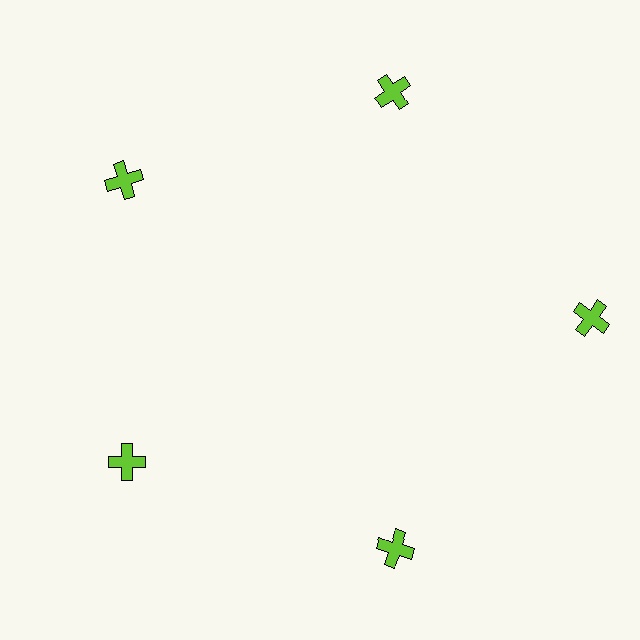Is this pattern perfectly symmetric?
No. The 5 lime crosses are arranged in a ring, but one element near the 3 o'clock position is pushed outward from the center, breaking the 5-fold rotational symmetry.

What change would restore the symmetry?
The symmetry would be restored by moving it inward, back onto the ring so that all 5 crosses sit at equal angles and equal distance from the center.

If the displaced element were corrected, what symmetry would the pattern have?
It would have 5-fold rotational symmetry — the pattern would map onto itself every 72 degrees.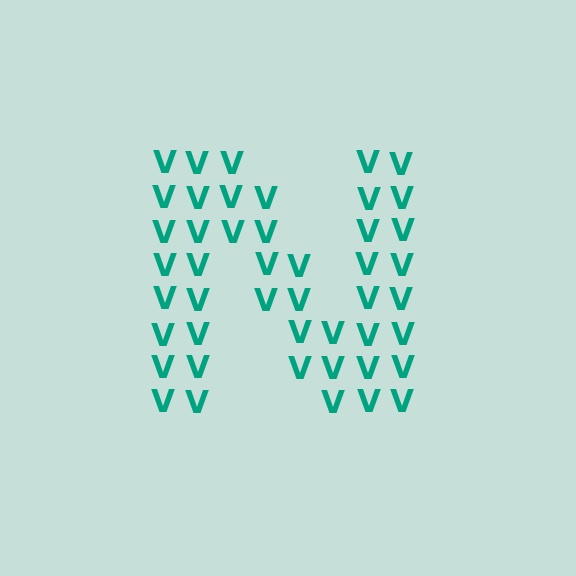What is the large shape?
The large shape is the letter N.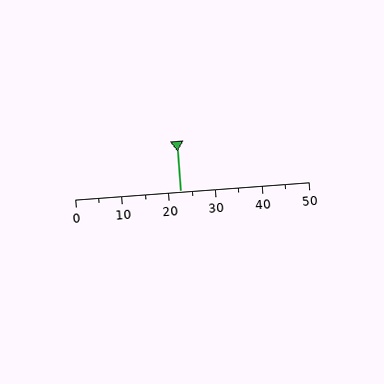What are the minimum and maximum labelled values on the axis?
The axis runs from 0 to 50.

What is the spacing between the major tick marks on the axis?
The major ticks are spaced 10 apart.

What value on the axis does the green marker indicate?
The marker indicates approximately 22.5.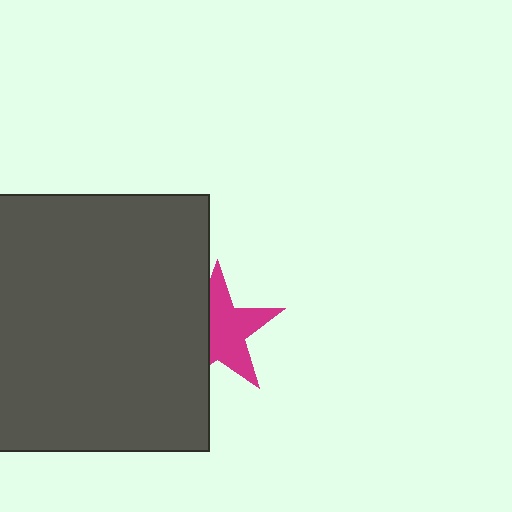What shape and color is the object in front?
The object in front is a dark gray rectangle.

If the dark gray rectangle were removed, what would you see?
You would see the complete magenta star.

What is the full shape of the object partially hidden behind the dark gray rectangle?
The partially hidden object is a magenta star.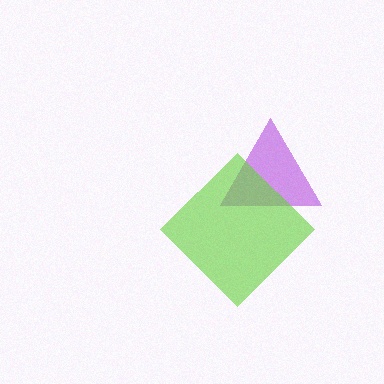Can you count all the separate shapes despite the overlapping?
Yes, there are 2 separate shapes.